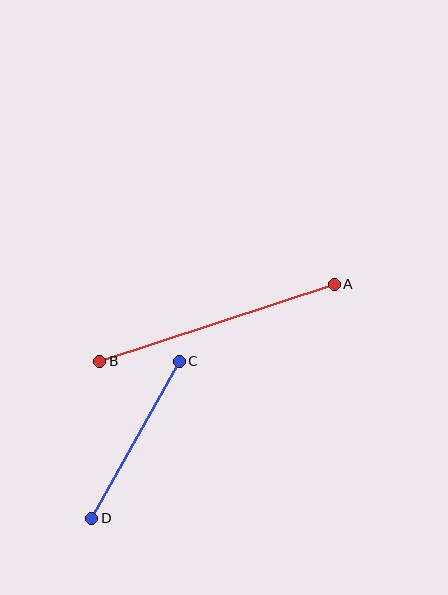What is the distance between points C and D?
The distance is approximately 180 pixels.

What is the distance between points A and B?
The distance is approximately 247 pixels.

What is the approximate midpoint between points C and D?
The midpoint is at approximately (135, 440) pixels.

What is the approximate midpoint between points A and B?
The midpoint is at approximately (217, 323) pixels.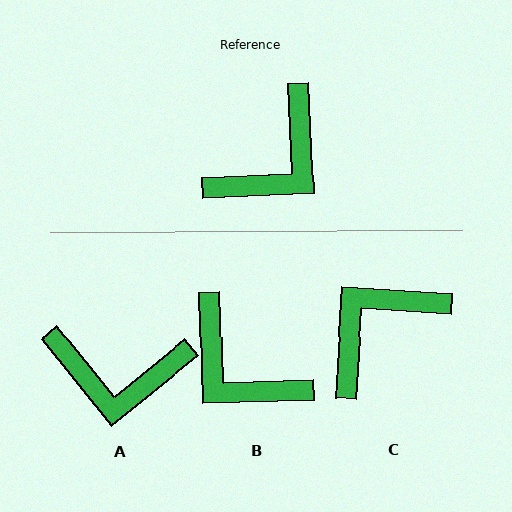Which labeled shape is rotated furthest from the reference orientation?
C, about 174 degrees away.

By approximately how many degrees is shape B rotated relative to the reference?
Approximately 91 degrees clockwise.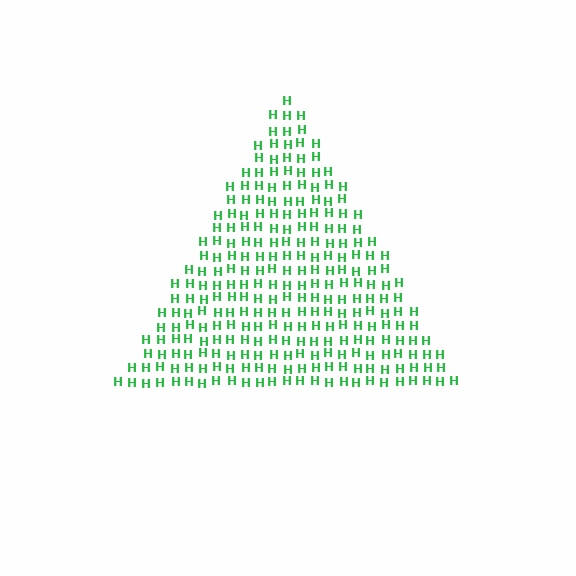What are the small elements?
The small elements are letter H's.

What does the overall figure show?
The overall figure shows a triangle.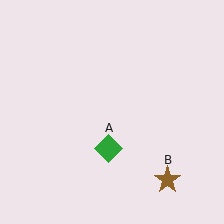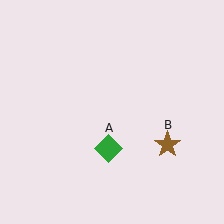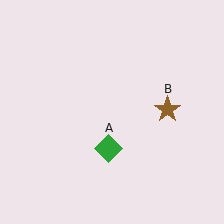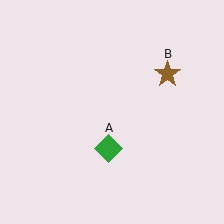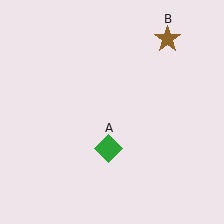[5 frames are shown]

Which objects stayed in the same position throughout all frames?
Green diamond (object A) remained stationary.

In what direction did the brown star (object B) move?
The brown star (object B) moved up.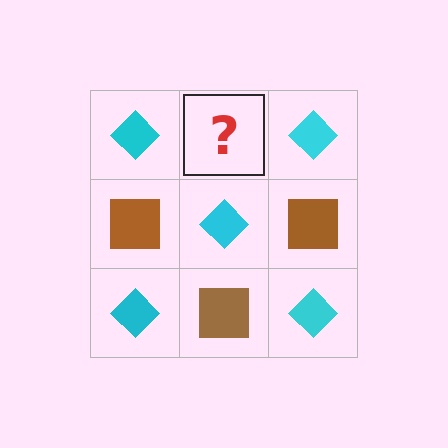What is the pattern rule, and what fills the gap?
The rule is that it alternates cyan diamond and brown square in a checkerboard pattern. The gap should be filled with a brown square.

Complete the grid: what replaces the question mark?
The question mark should be replaced with a brown square.